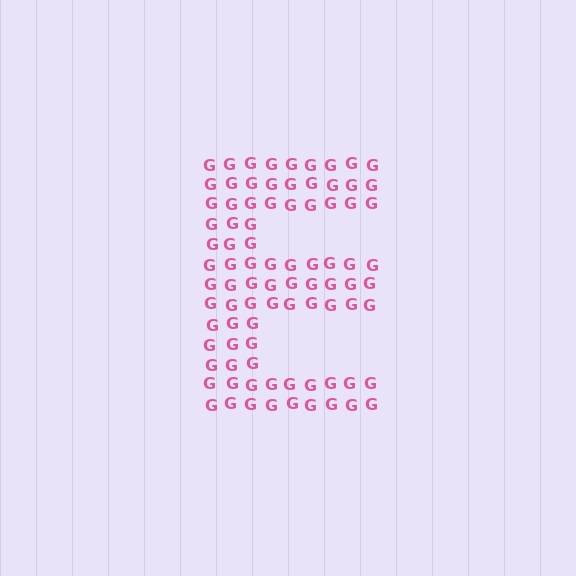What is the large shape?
The large shape is the letter E.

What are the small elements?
The small elements are letter G's.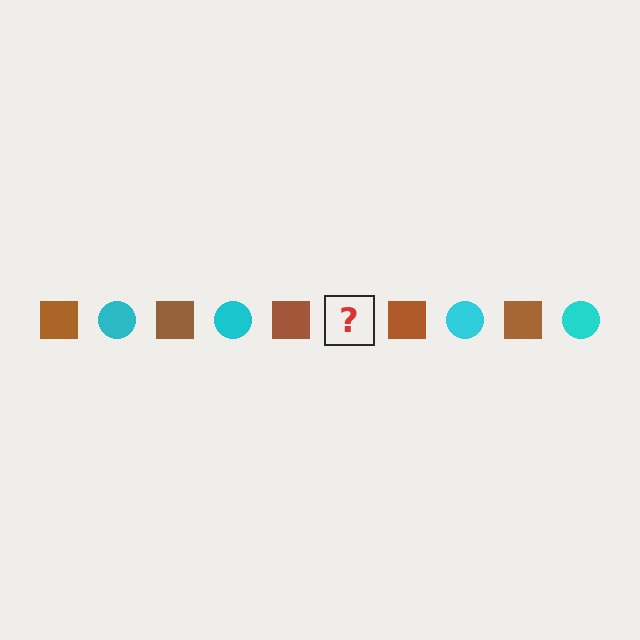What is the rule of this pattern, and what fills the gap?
The rule is that the pattern alternates between brown square and cyan circle. The gap should be filled with a cyan circle.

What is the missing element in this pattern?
The missing element is a cyan circle.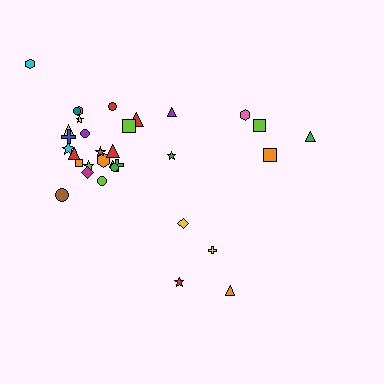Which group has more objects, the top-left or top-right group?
The top-left group.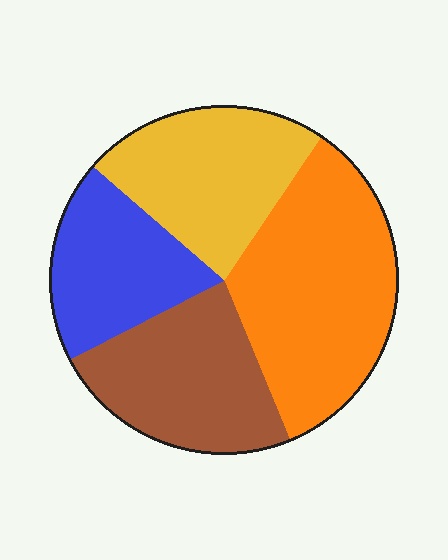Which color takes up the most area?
Orange, at roughly 35%.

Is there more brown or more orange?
Orange.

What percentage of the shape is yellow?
Yellow takes up about one quarter (1/4) of the shape.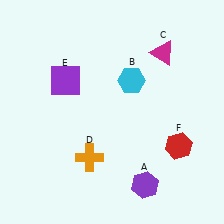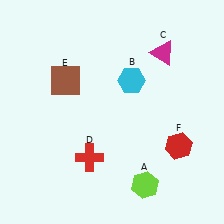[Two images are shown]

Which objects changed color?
A changed from purple to lime. D changed from orange to red. E changed from purple to brown.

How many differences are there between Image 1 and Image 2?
There are 3 differences between the two images.